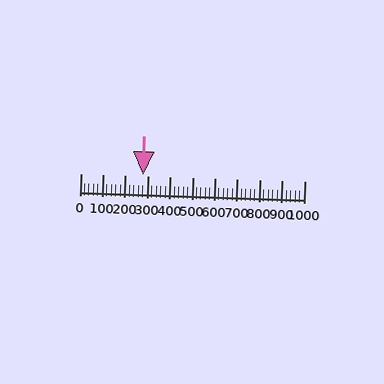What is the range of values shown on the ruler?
The ruler shows values from 0 to 1000.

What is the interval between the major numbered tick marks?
The major tick marks are spaced 100 units apart.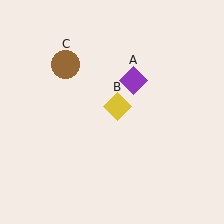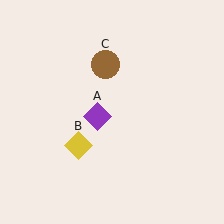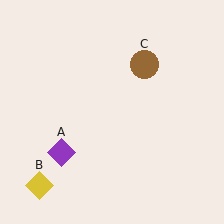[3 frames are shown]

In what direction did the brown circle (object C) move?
The brown circle (object C) moved right.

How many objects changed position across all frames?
3 objects changed position: purple diamond (object A), yellow diamond (object B), brown circle (object C).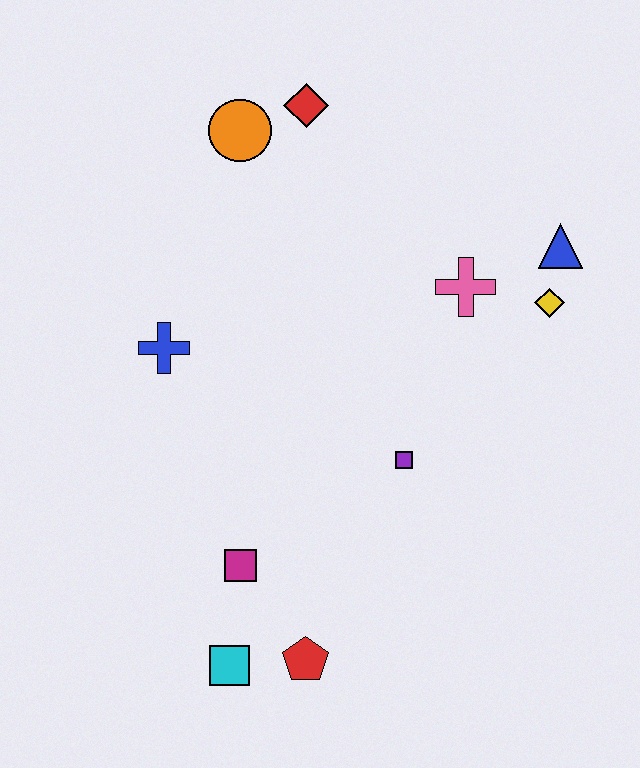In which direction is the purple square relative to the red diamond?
The purple square is below the red diamond.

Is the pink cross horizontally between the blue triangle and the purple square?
Yes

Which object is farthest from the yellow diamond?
The cyan square is farthest from the yellow diamond.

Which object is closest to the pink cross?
The yellow diamond is closest to the pink cross.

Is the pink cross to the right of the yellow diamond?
No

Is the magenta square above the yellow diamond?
No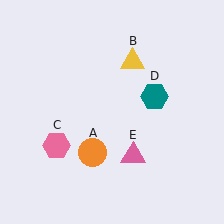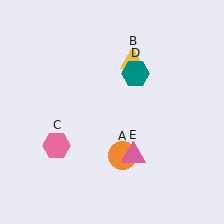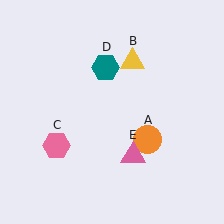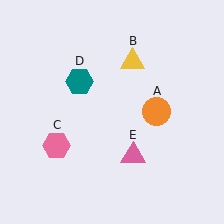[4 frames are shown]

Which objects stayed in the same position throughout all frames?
Yellow triangle (object B) and pink hexagon (object C) and pink triangle (object E) remained stationary.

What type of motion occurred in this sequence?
The orange circle (object A), teal hexagon (object D) rotated counterclockwise around the center of the scene.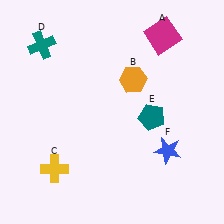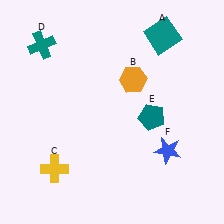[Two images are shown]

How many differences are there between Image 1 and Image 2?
There is 1 difference between the two images.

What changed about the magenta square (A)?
In Image 1, A is magenta. In Image 2, it changed to teal.